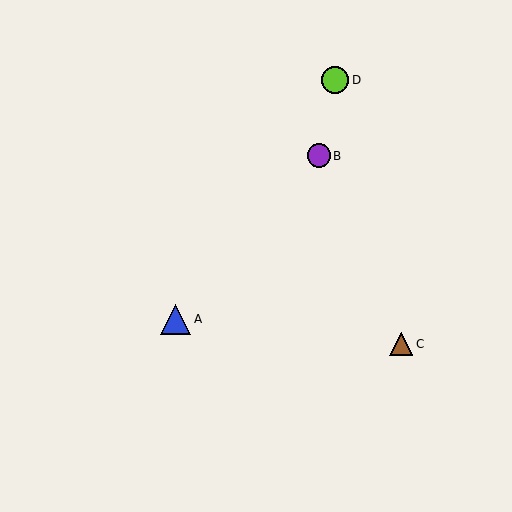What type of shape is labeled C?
Shape C is a brown triangle.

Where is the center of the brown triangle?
The center of the brown triangle is at (401, 344).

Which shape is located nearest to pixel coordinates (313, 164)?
The purple circle (labeled B) at (319, 156) is nearest to that location.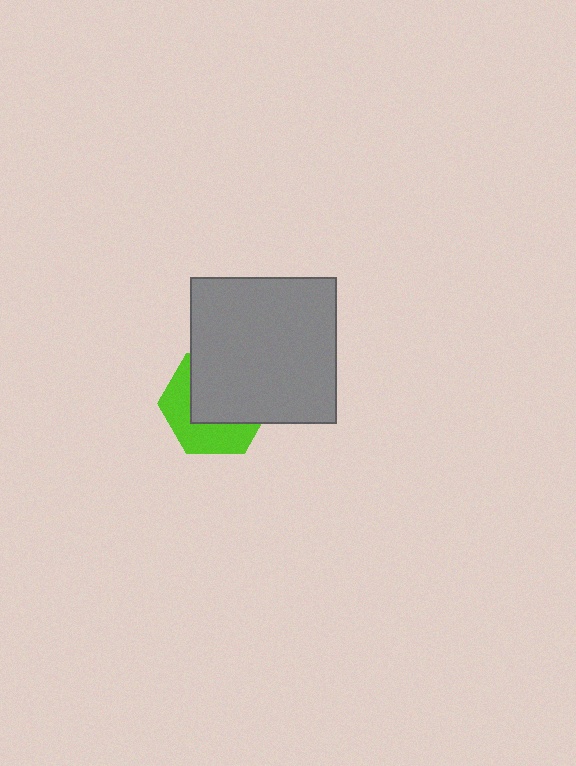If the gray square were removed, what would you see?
You would see the complete lime hexagon.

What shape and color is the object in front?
The object in front is a gray square.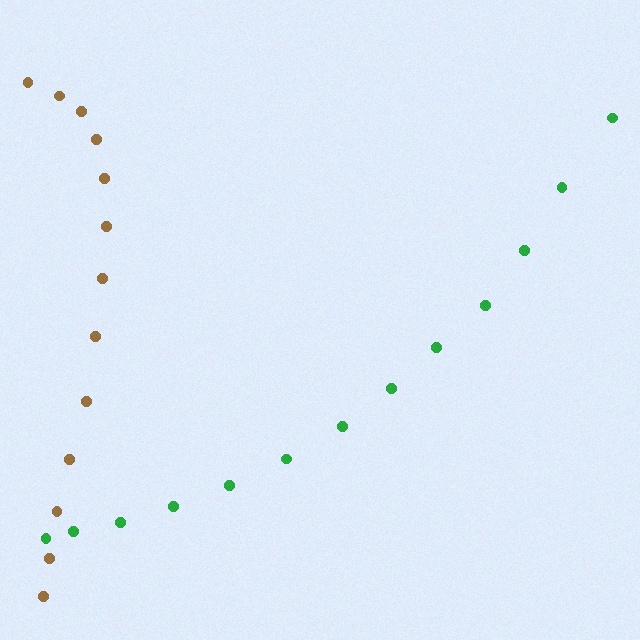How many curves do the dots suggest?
There are 2 distinct paths.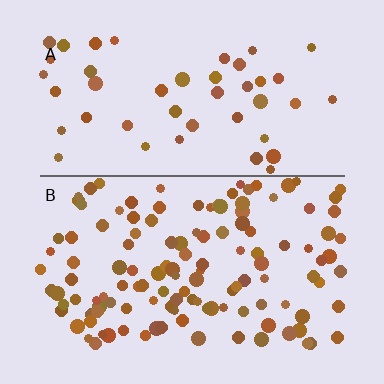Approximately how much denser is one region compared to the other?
Approximately 2.7× — region B over region A.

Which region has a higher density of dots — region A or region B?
B (the bottom).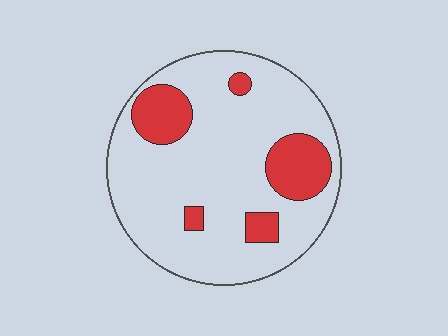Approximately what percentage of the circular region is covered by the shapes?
Approximately 20%.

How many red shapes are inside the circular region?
5.